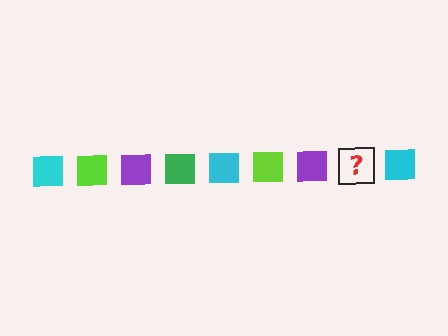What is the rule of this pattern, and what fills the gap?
The rule is that the pattern cycles through cyan, lime, purple, green squares. The gap should be filled with a green square.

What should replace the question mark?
The question mark should be replaced with a green square.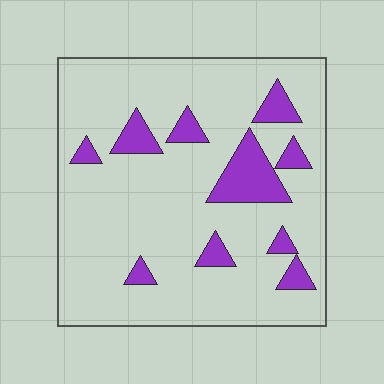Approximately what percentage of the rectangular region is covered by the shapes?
Approximately 15%.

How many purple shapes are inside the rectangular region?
10.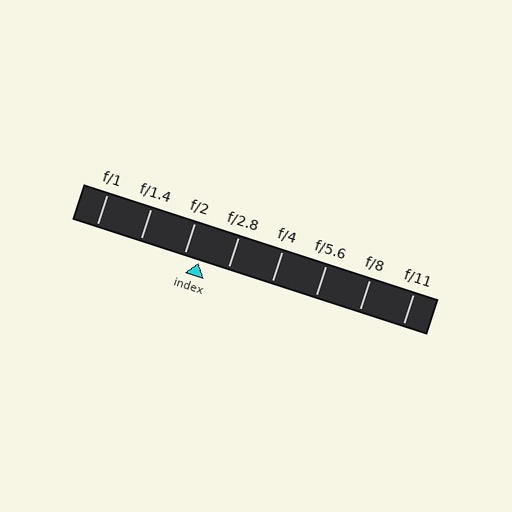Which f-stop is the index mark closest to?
The index mark is closest to f/2.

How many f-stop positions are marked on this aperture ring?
There are 8 f-stop positions marked.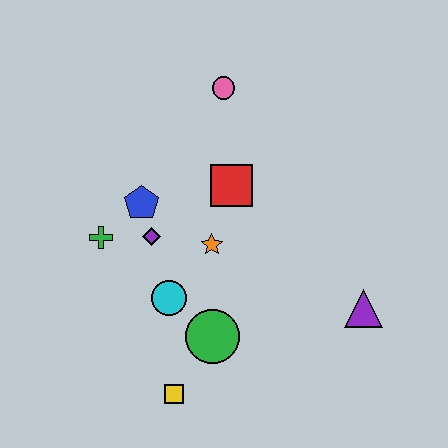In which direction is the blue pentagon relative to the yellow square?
The blue pentagon is above the yellow square.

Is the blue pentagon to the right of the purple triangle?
No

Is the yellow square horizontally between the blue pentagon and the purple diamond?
No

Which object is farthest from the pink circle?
The yellow square is farthest from the pink circle.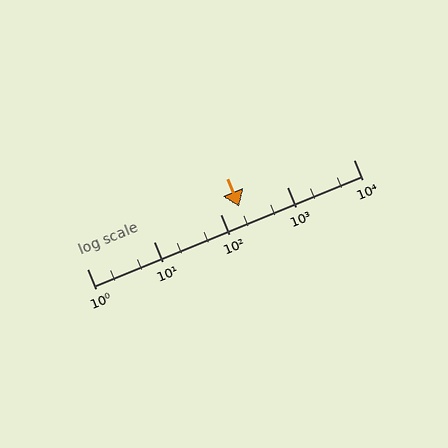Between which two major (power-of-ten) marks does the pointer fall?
The pointer is between 100 and 1000.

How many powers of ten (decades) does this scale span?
The scale spans 4 decades, from 1 to 10000.